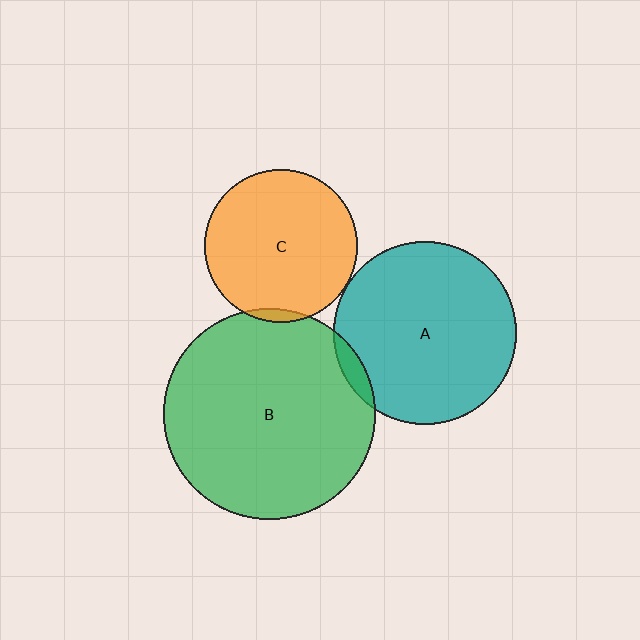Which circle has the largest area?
Circle B (green).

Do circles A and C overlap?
Yes.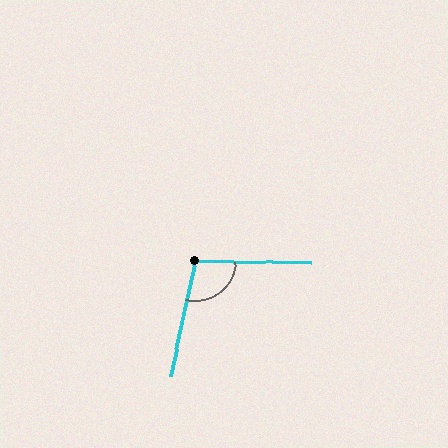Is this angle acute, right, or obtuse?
It is obtuse.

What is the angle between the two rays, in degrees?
Approximately 101 degrees.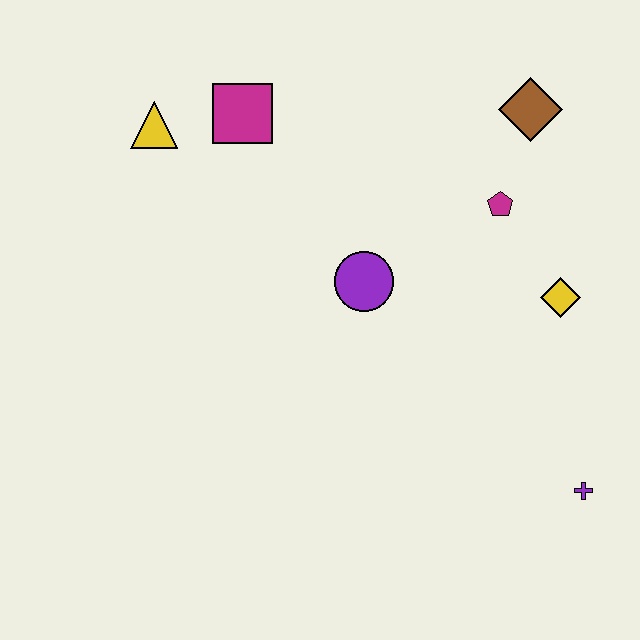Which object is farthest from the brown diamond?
The purple cross is farthest from the brown diamond.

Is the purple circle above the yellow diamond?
Yes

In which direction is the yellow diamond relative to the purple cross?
The yellow diamond is above the purple cross.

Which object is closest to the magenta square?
The yellow triangle is closest to the magenta square.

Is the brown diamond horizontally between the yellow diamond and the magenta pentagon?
Yes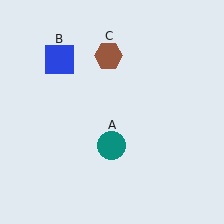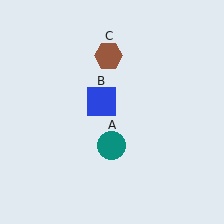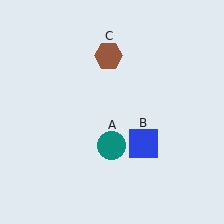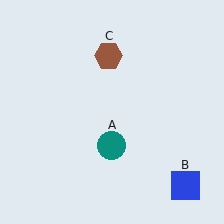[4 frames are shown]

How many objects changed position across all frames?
1 object changed position: blue square (object B).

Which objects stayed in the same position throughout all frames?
Teal circle (object A) and brown hexagon (object C) remained stationary.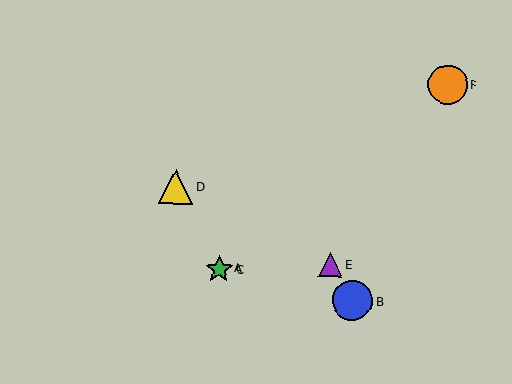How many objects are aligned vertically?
2 objects (A, C) are aligned vertically.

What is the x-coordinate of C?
Object C is at x≈219.